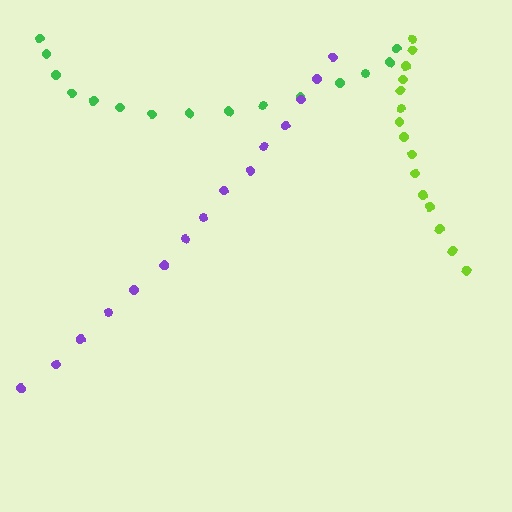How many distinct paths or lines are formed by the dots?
There are 3 distinct paths.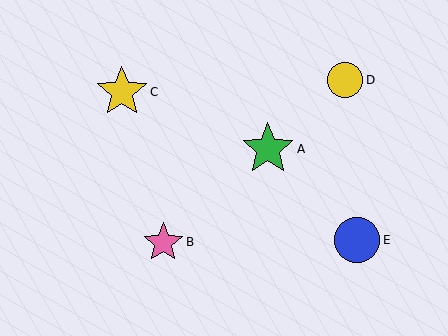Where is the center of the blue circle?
The center of the blue circle is at (357, 240).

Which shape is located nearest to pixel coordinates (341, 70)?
The yellow circle (labeled D) at (345, 80) is nearest to that location.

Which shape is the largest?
The green star (labeled A) is the largest.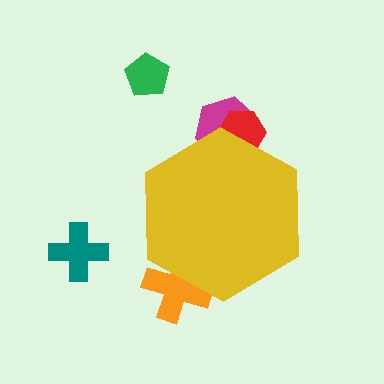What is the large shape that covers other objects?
A yellow hexagon.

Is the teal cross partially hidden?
No, the teal cross is fully visible.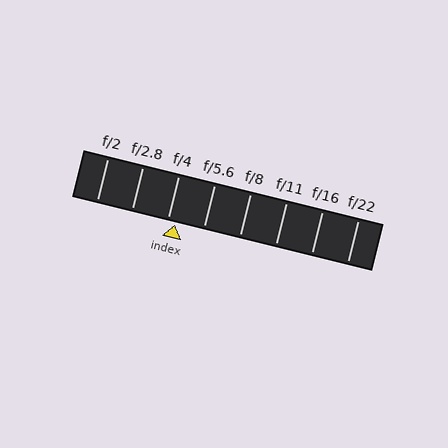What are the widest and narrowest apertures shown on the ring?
The widest aperture shown is f/2 and the narrowest is f/22.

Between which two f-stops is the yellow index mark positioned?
The index mark is between f/4 and f/5.6.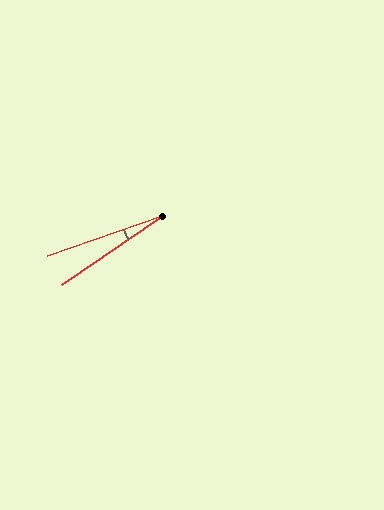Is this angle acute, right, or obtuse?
It is acute.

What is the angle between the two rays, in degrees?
Approximately 15 degrees.